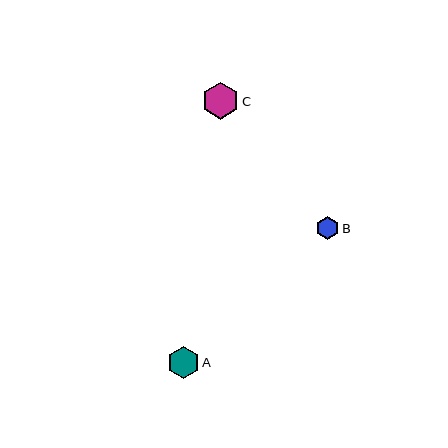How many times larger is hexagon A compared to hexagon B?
Hexagon A is approximately 1.4 times the size of hexagon B.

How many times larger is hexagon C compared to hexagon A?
Hexagon C is approximately 1.2 times the size of hexagon A.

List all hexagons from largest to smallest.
From largest to smallest: C, A, B.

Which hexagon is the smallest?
Hexagon B is the smallest with a size of approximately 23 pixels.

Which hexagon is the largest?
Hexagon C is the largest with a size of approximately 37 pixels.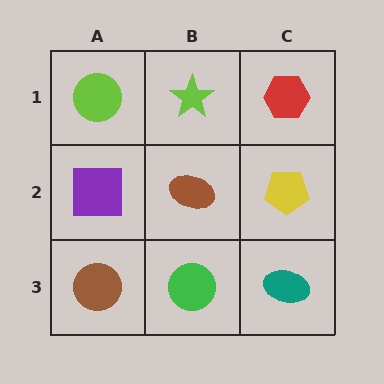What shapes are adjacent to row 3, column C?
A yellow pentagon (row 2, column C), a green circle (row 3, column B).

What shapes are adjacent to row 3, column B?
A brown ellipse (row 2, column B), a brown circle (row 3, column A), a teal ellipse (row 3, column C).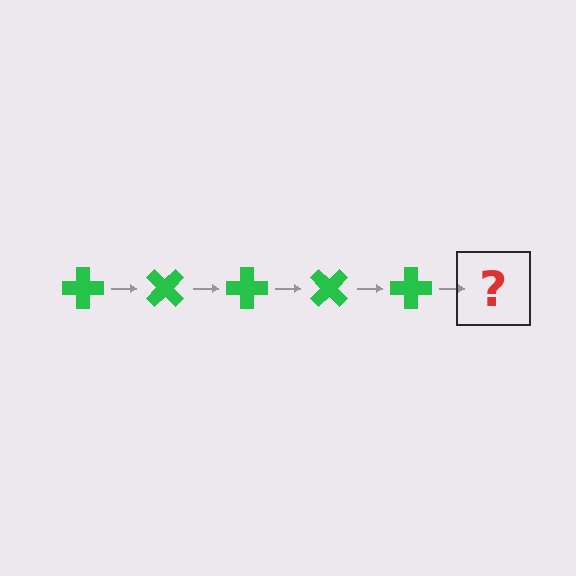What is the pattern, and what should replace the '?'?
The pattern is that the cross rotates 45 degrees each step. The '?' should be a green cross rotated 225 degrees.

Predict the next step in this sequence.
The next step is a green cross rotated 225 degrees.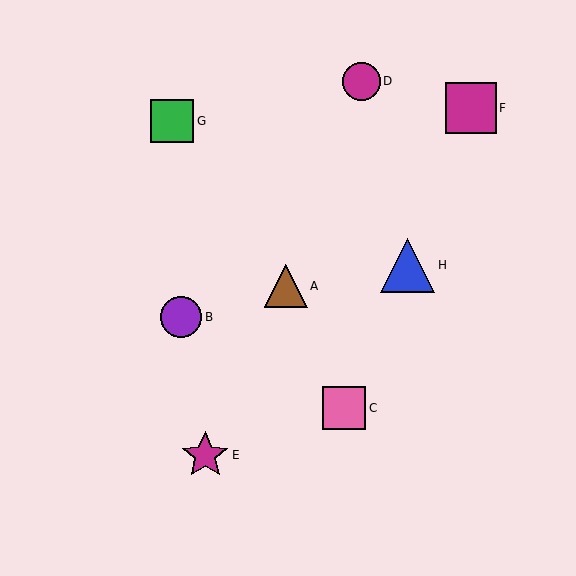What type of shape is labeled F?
Shape F is a magenta square.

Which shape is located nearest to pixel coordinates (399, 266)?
The blue triangle (labeled H) at (408, 265) is nearest to that location.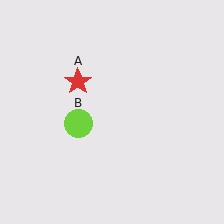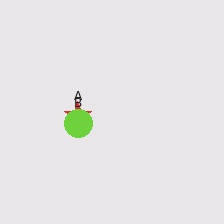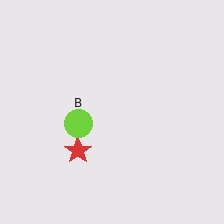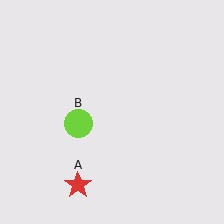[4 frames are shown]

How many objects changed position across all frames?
1 object changed position: red star (object A).